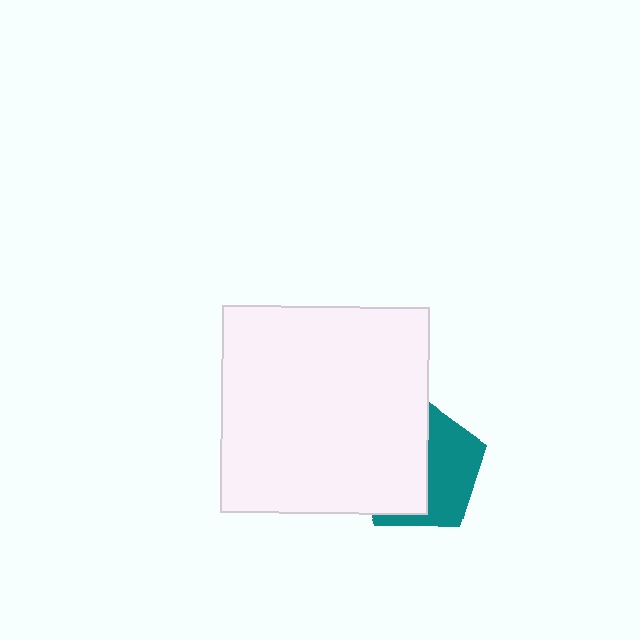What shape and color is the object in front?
The object in front is a white square.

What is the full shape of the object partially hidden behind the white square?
The partially hidden object is a teal pentagon.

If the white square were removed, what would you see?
You would see the complete teal pentagon.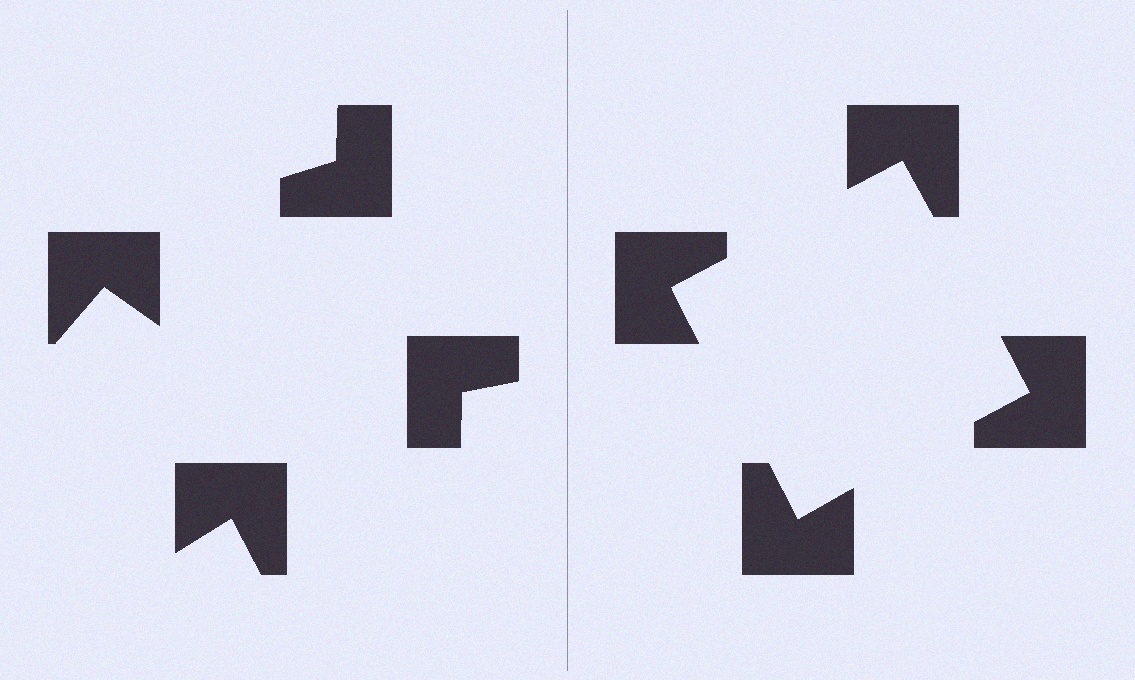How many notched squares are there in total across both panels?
8 — 4 on each side.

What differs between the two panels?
The notched squares are positioned identically on both sides; only the wedge orientations differ. On the right they align to a square; on the left they are misaligned.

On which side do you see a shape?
An illusory square appears on the right side. On the left side the wedge cuts are rotated, so no coherent shape forms.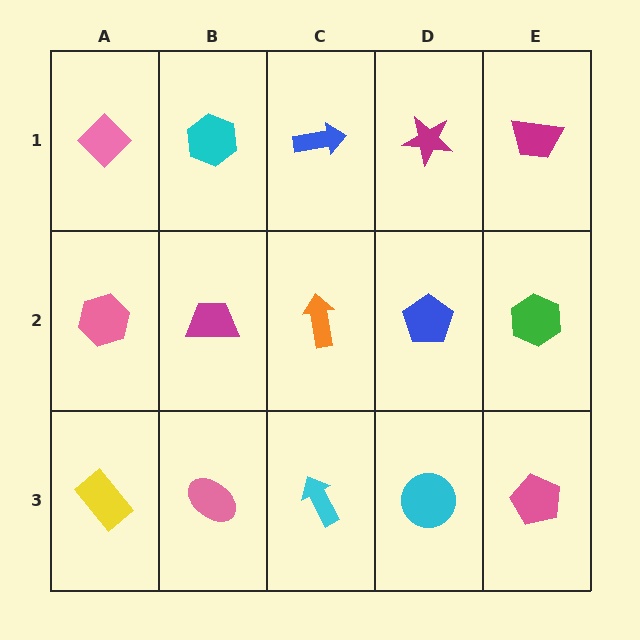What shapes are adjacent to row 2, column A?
A pink diamond (row 1, column A), a yellow rectangle (row 3, column A), a magenta trapezoid (row 2, column B).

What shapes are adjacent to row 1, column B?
A magenta trapezoid (row 2, column B), a pink diamond (row 1, column A), a blue arrow (row 1, column C).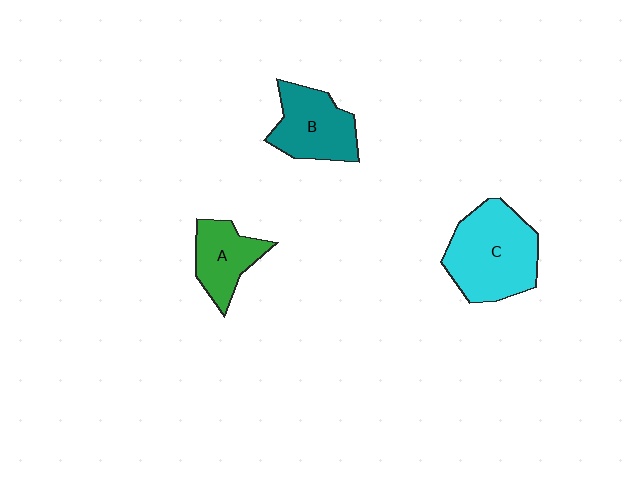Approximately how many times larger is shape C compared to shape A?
Approximately 1.8 times.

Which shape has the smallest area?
Shape A (green).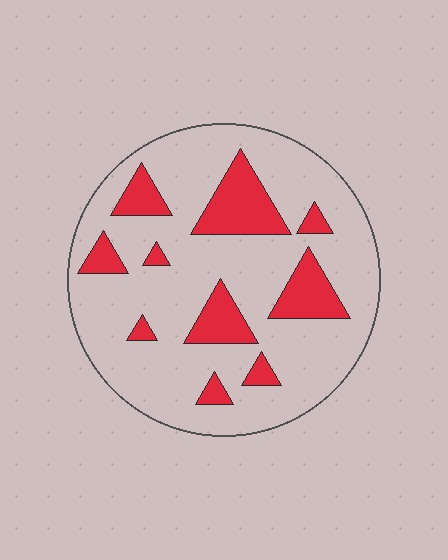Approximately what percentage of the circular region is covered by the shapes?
Approximately 20%.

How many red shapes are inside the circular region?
10.